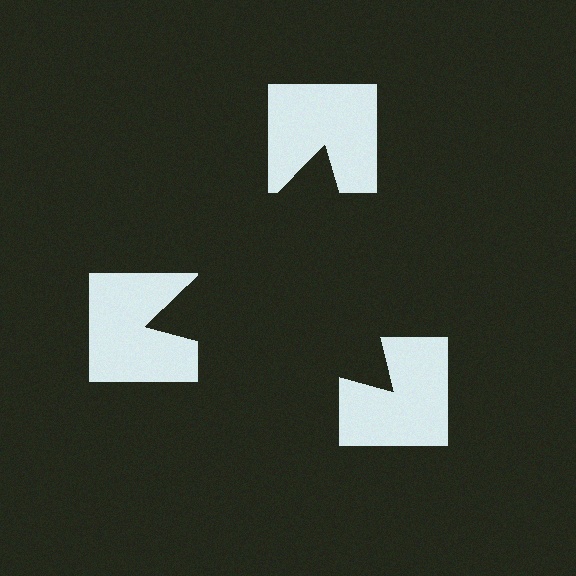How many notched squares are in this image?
There are 3 — one at each vertex of the illusory triangle.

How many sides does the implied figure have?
3 sides.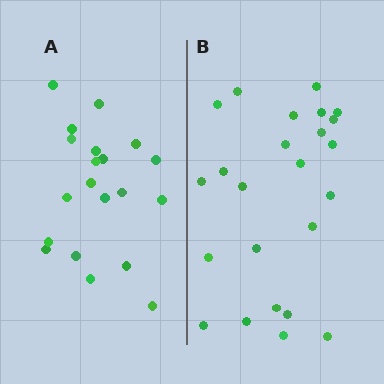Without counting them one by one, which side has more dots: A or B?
Region B (the right region) has more dots.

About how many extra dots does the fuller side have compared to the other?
Region B has about 4 more dots than region A.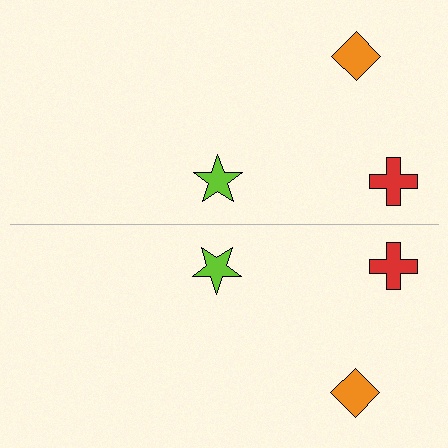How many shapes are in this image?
There are 6 shapes in this image.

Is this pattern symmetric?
Yes, this pattern has bilateral (reflection) symmetry.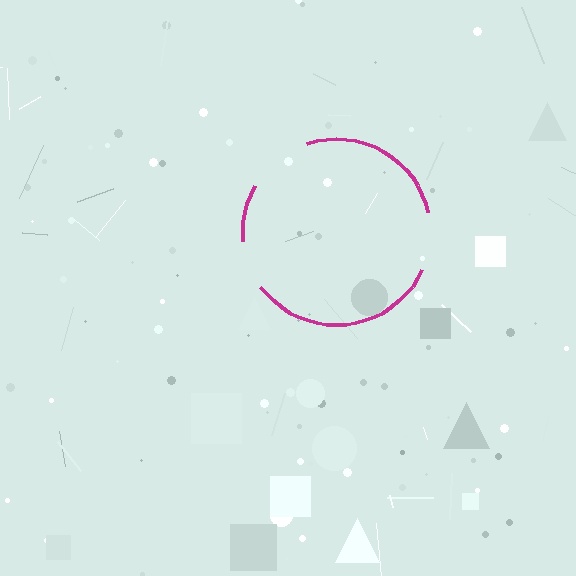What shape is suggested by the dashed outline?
The dashed outline suggests a circle.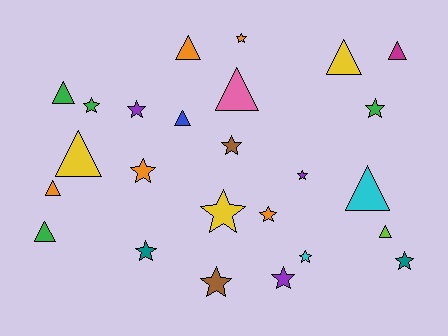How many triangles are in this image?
There are 11 triangles.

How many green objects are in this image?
There are 4 green objects.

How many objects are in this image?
There are 25 objects.